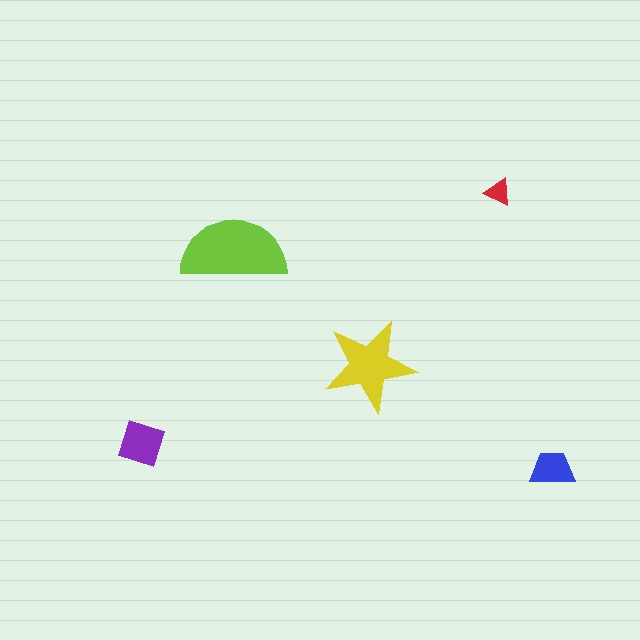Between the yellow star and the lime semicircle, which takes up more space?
The lime semicircle.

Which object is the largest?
The lime semicircle.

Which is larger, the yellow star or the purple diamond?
The yellow star.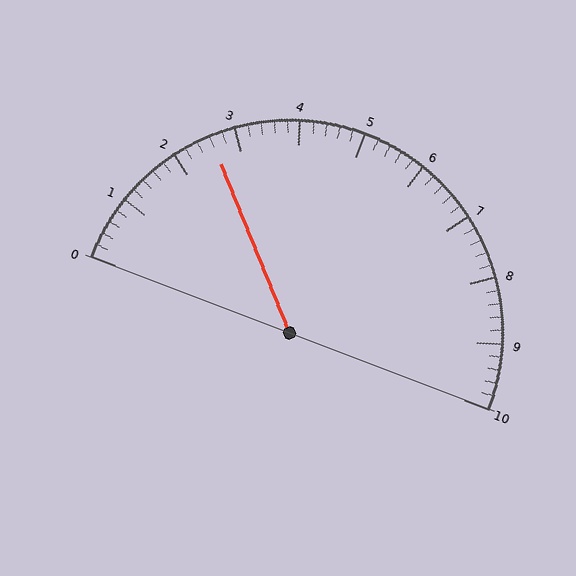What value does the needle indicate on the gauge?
The needle indicates approximately 2.6.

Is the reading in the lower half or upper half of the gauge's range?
The reading is in the lower half of the range (0 to 10).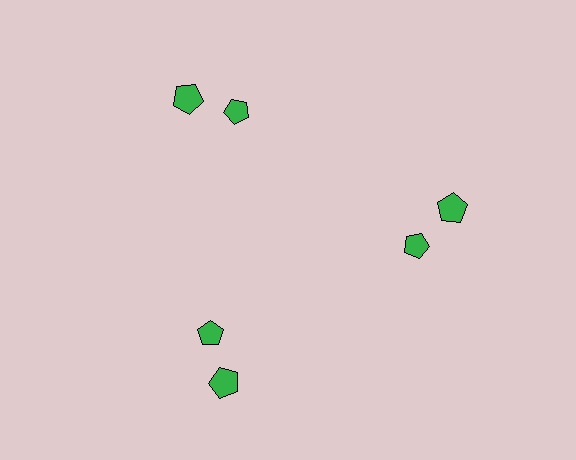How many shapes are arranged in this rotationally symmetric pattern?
There are 6 shapes, arranged in 3 groups of 2.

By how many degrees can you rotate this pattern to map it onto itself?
The pattern maps onto itself every 120 degrees of rotation.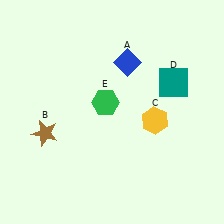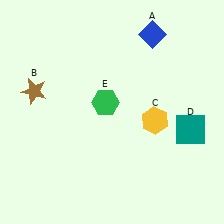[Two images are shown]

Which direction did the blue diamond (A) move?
The blue diamond (A) moved up.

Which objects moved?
The objects that moved are: the blue diamond (A), the brown star (B), the teal square (D).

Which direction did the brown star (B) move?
The brown star (B) moved up.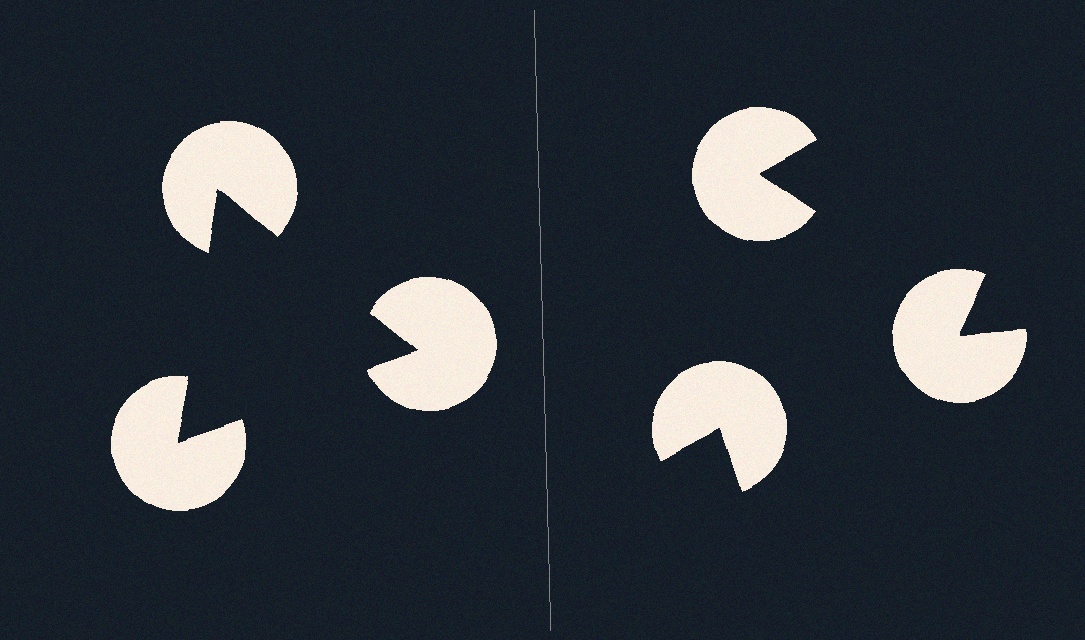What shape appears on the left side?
An illusory triangle.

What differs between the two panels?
The pac-man discs are positioned identically on both sides; only the wedge orientations differ. On the left they align to a triangle; on the right they are misaligned.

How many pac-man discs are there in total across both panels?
6 — 3 on each side.